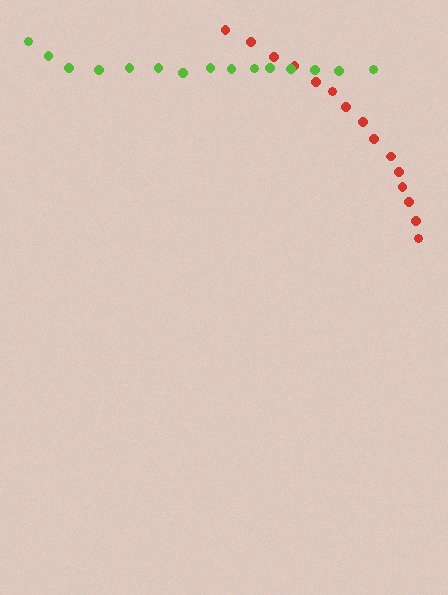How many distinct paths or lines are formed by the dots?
There are 2 distinct paths.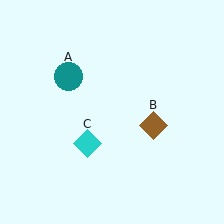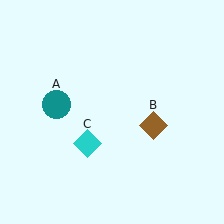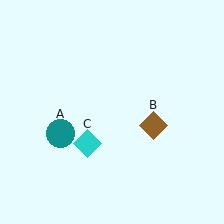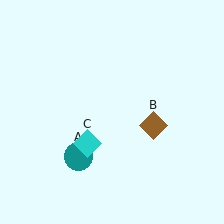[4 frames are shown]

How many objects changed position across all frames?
1 object changed position: teal circle (object A).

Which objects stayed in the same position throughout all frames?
Brown diamond (object B) and cyan diamond (object C) remained stationary.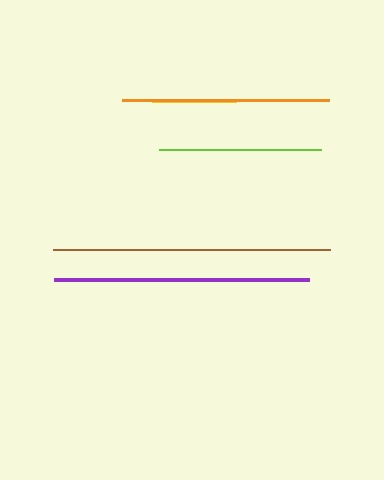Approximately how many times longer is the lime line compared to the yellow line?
The lime line is approximately 1.9 times the length of the yellow line.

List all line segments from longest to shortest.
From longest to shortest: brown, purple, orange, lime, yellow.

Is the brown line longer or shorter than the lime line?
The brown line is longer than the lime line.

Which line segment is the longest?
The brown line is the longest at approximately 277 pixels.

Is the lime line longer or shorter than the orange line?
The orange line is longer than the lime line.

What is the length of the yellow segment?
The yellow segment is approximately 84 pixels long.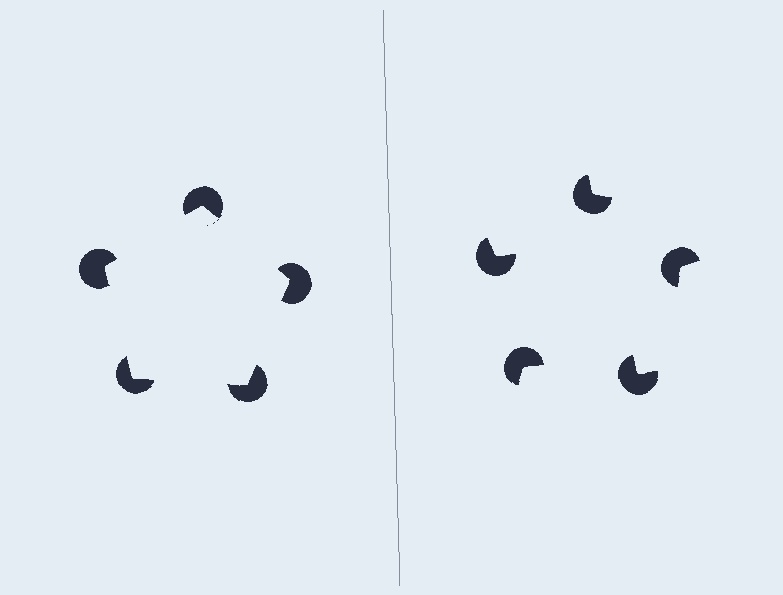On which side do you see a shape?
An illusory pentagon appears on the left side. On the right side the wedge cuts are rotated, so no coherent shape forms.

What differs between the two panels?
The pac-man discs are positioned identically on both sides; only the wedge orientations differ. On the left they align to a pentagon; on the right they are misaligned.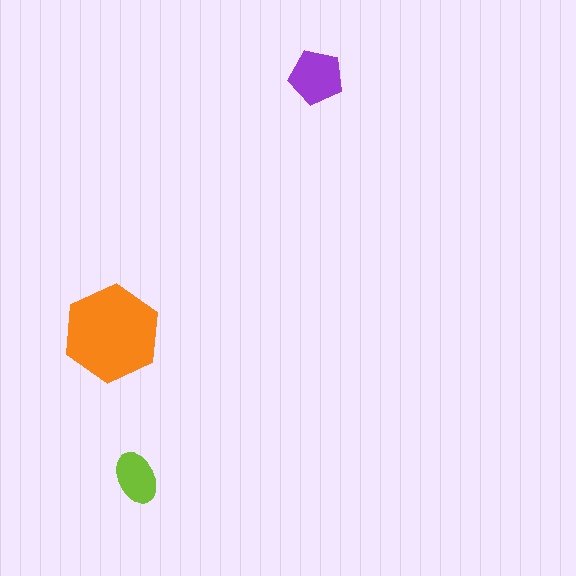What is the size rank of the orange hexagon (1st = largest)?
1st.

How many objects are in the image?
There are 3 objects in the image.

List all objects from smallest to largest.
The lime ellipse, the purple pentagon, the orange hexagon.